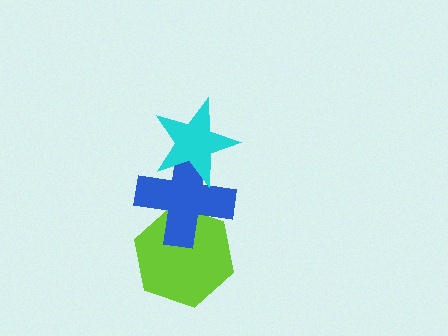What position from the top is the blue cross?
The blue cross is 2nd from the top.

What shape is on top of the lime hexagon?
The blue cross is on top of the lime hexagon.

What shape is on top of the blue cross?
The cyan star is on top of the blue cross.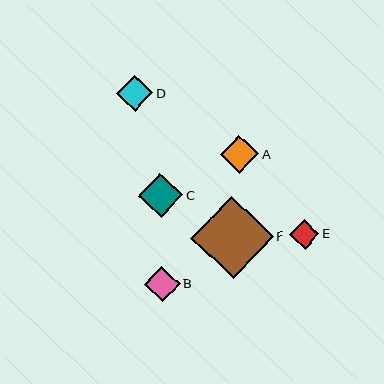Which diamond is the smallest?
Diamond E is the smallest with a size of approximately 29 pixels.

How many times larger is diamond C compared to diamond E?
Diamond C is approximately 1.5 times the size of diamond E.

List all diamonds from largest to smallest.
From largest to smallest: F, C, A, D, B, E.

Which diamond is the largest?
Diamond F is the largest with a size of approximately 82 pixels.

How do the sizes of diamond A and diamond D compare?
Diamond A and diamond D are approximately the same size.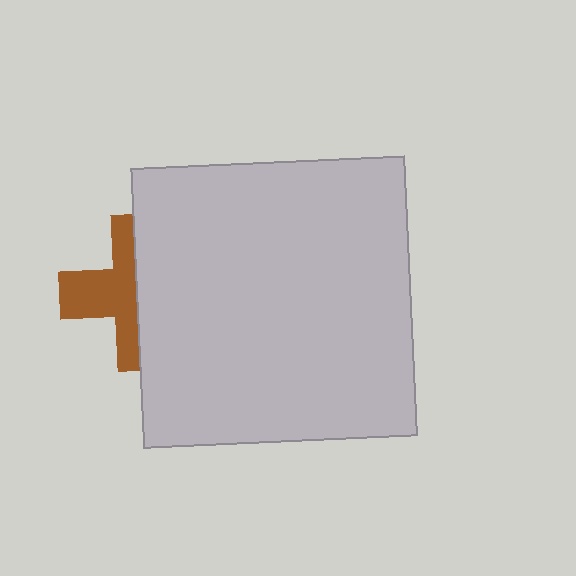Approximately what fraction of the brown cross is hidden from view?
Roughly 52% of the brown cross is hidden behind the light gray rectangle.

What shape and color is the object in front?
The object in front is a light gray rectangle.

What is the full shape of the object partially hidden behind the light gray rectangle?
The partially hidden object is a brown cross.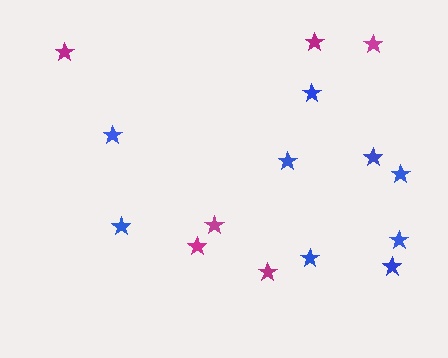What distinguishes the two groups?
There are 2 groups: one group of magenta stars (6) and one group of blue stars (9).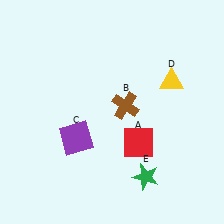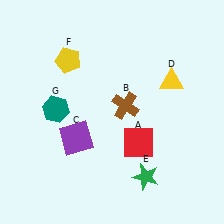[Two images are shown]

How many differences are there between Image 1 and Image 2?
There are 2 differences between the two images.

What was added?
A yellow pentagon (F), a teal hexagon (G) were added in Image 2.